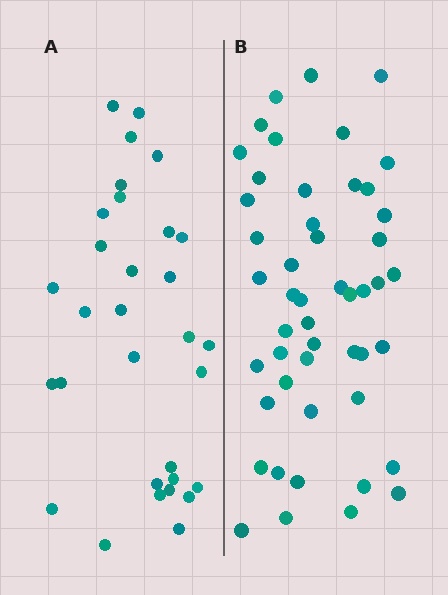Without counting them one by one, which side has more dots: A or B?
Region B (the right region) has more dots.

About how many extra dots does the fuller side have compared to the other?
Region B has approximately 20 more dots than region A.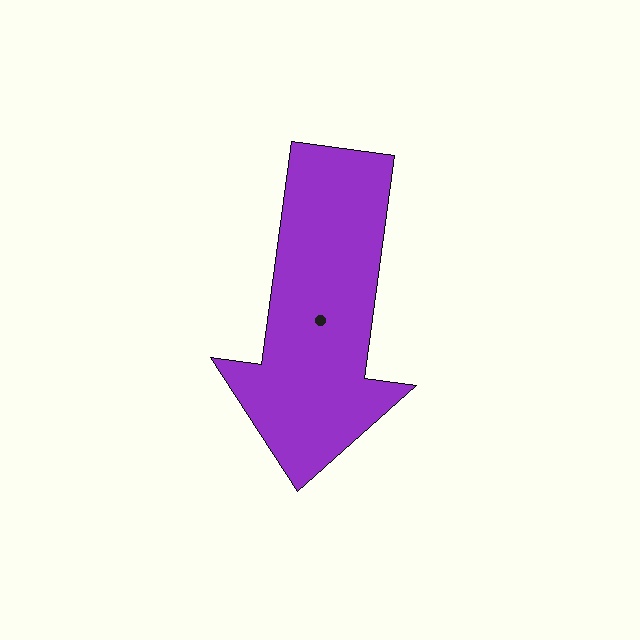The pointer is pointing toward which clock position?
Roughly 6 o'clock.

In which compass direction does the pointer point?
South.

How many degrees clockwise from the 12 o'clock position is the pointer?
Approximately 187 degrees.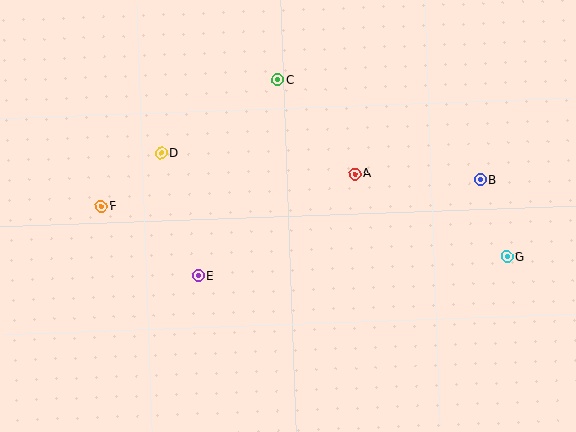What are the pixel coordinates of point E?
Point E is at (198, 276).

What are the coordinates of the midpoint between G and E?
The midpoint between G and E is at (353, 267).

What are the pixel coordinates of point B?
Point B is at (480, 180).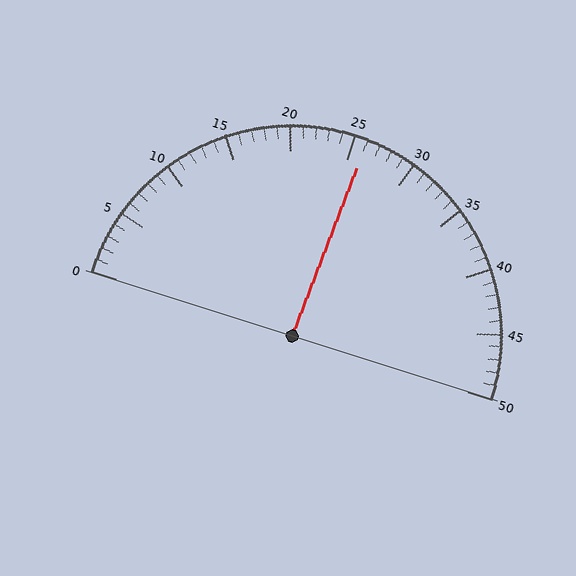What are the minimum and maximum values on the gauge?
The gauge ranges from 0 to 50.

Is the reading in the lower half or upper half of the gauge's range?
The reading is in the upper half of the range (0 to 50).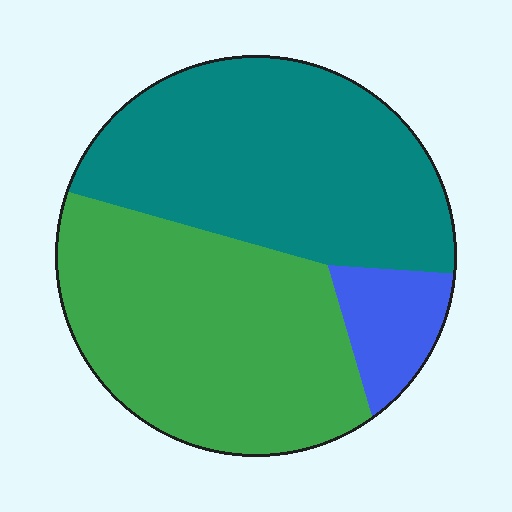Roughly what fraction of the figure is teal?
Teal covers 45% of the figure.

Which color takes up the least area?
Blue, at roughly 10%.